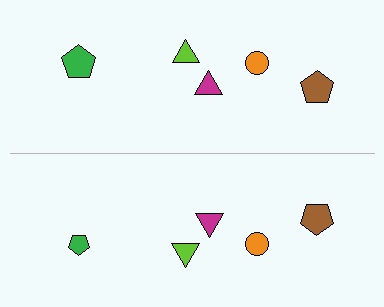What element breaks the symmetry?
The green pentagon on the bottom side has a different size than its mirror counterpart.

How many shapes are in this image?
There are 10 shapes in this image.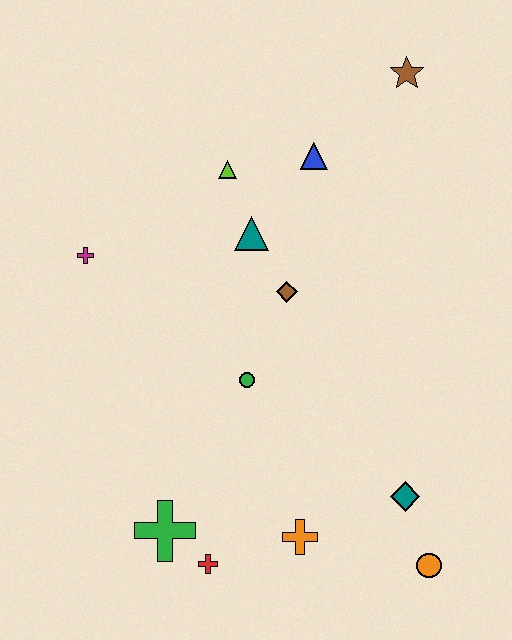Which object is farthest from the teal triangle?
The orange circle is farthest from the teal triangle.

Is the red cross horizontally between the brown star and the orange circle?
No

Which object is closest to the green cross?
The red cross is closest to the green cross.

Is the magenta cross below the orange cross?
No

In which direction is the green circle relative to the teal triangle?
The green circle is below the teal triangle.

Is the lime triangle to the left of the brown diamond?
Yes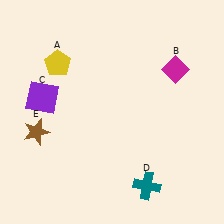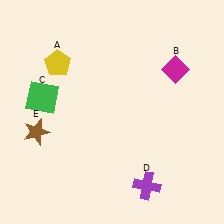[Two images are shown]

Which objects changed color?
C changed from purple to green. D changed from teal to purple.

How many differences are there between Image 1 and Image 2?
There are 2 differences between the two images.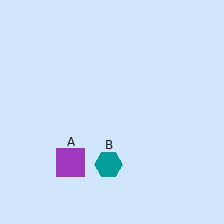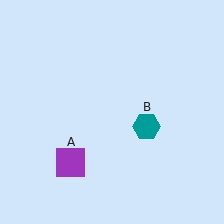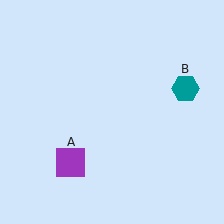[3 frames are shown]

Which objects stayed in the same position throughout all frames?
Purple square (object A) remained stationary.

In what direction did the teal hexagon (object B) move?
The teal hexagon (object B) moved up and to the right.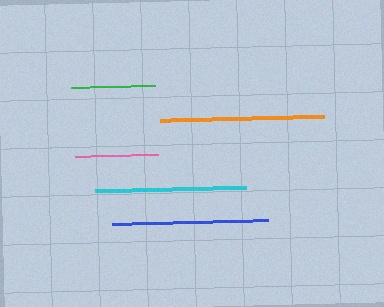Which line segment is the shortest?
The pink line is the shortest at approximately 83 pixels.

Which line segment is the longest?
The orange line is the longest at approximately 165 pixels.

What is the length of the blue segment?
The blue segment is approximately 156 pixels long.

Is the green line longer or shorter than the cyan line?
The cyan line is longer than the green line.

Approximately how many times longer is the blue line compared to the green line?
The blue line is approximately 1.9 times the length of the green line.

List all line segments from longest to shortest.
From longest to shortest: orange, blue, cyan, green, pink.